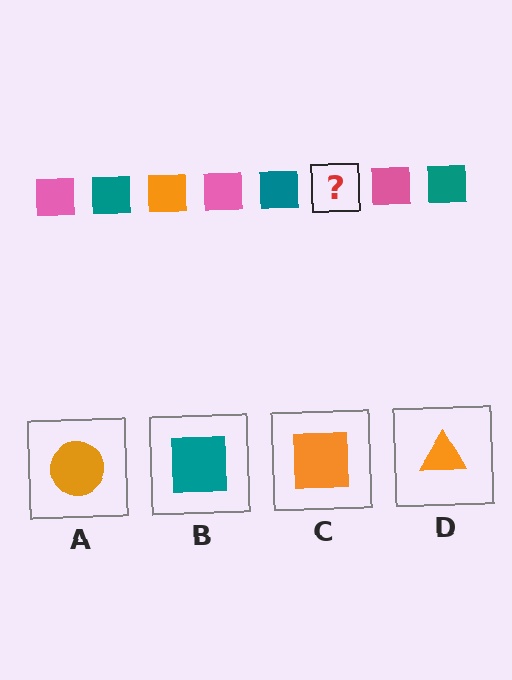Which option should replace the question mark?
Option C.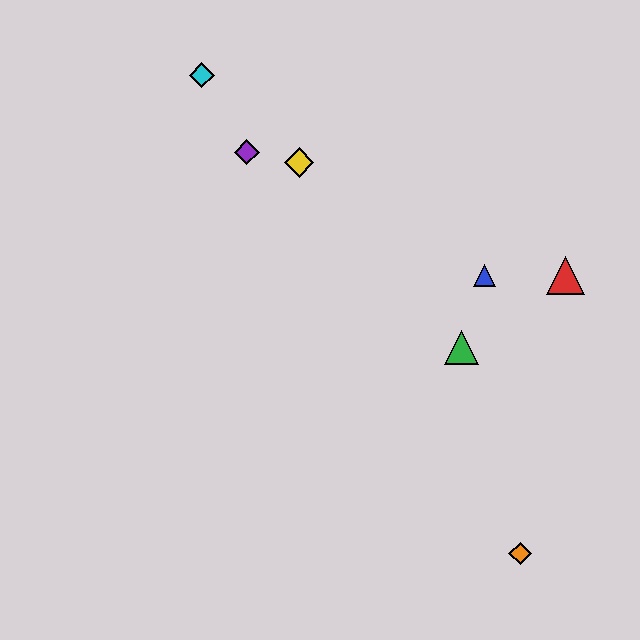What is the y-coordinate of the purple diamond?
The purple diamond is at y≈152.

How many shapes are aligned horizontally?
2 shapes (the red triangle, the blue triangle) are aligned horizontally.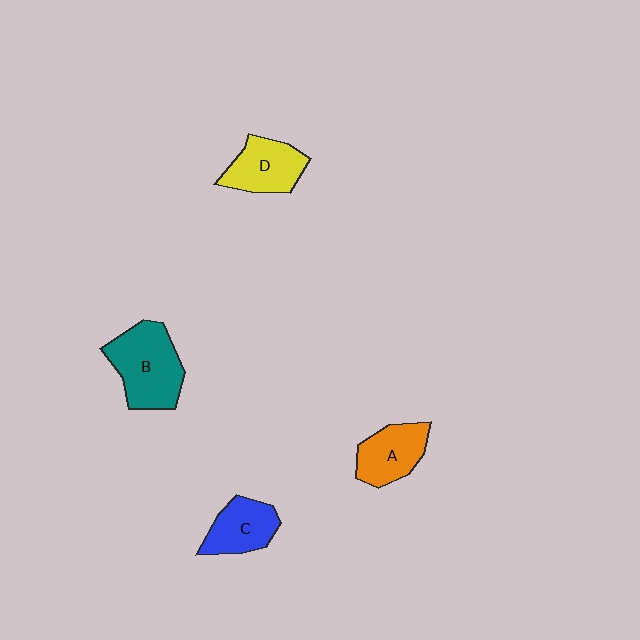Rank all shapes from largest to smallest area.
From largest to smallest: B (teal), D (yellow), A (orange), C (blue).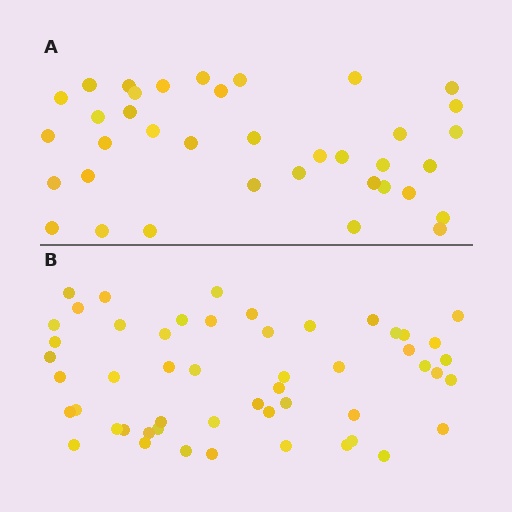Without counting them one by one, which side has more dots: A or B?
Region B (the bottom region) has more dots.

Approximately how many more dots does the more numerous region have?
Region B has approximately 15 more dots than region A.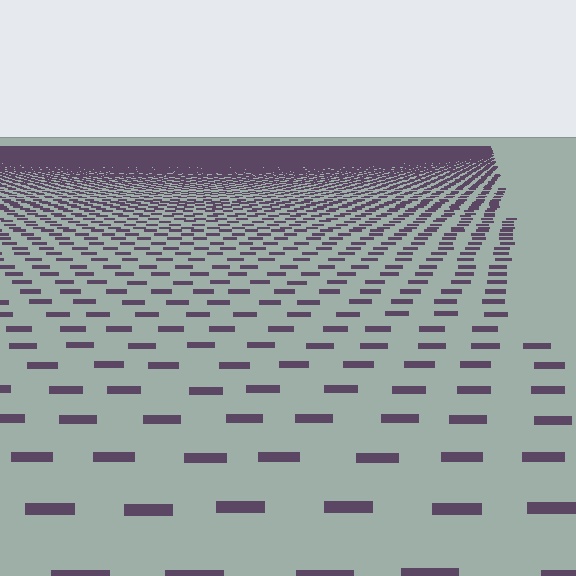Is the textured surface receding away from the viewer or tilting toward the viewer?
The surface is receding away from the viewer. Texture elements get smaller and denser toward the top.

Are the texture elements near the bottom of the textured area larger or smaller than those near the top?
Larger. Near the bottom, elements are closer to the viewer and appear at a bigger on-screen size.